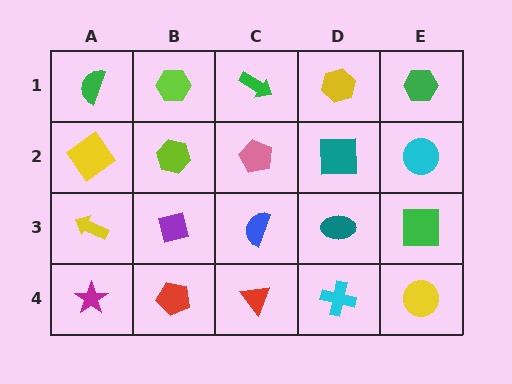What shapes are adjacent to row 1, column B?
A lime hexagon (row 2, column B), a green semicircle (row 1, column A), a green arrow (row 1, column C).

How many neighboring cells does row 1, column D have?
3.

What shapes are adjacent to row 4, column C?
A blue semicircle (row 3, column C), a red pentagon (row 4, column B), a cyan cross (row 4, column D).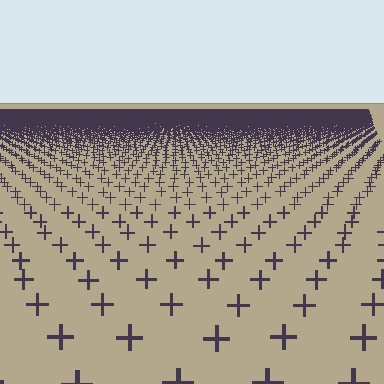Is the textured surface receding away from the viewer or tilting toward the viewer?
The surface is receding away from the viewer. Texture elements get smaller and denser toward the top.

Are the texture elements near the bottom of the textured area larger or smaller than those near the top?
Larger. Near the bottom, elements are closer to the viewer and appear at a bigger on-screen size.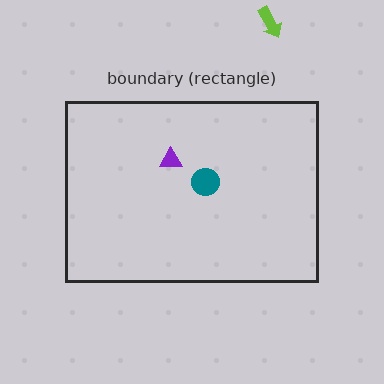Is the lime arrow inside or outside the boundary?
Outside.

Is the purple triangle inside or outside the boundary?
Inside.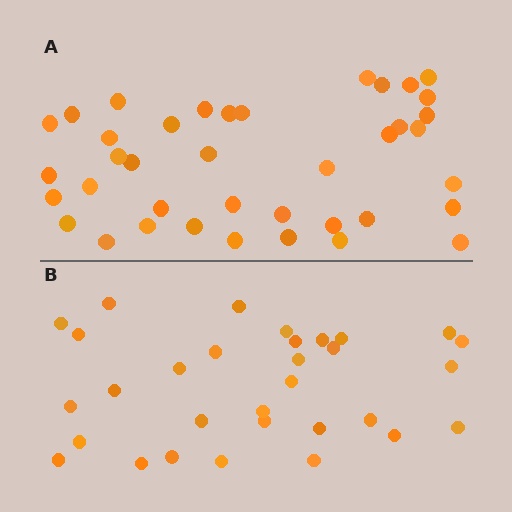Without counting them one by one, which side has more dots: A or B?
Region A (the top region) has more dots.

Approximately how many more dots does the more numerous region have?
Region A has roughly 8 or so more dots than region B.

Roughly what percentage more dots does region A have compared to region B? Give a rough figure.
About 25% more.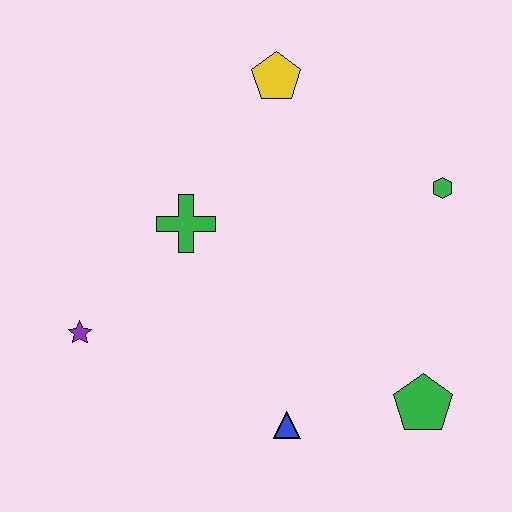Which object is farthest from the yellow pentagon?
The green pentagon is farthest from the yellow pentagon.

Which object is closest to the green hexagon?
The yellow pentagon is closest to the green hexagon.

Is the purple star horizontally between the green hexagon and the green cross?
No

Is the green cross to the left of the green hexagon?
Yes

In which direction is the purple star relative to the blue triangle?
The purple star is to the left of the blue triangle.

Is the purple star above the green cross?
No